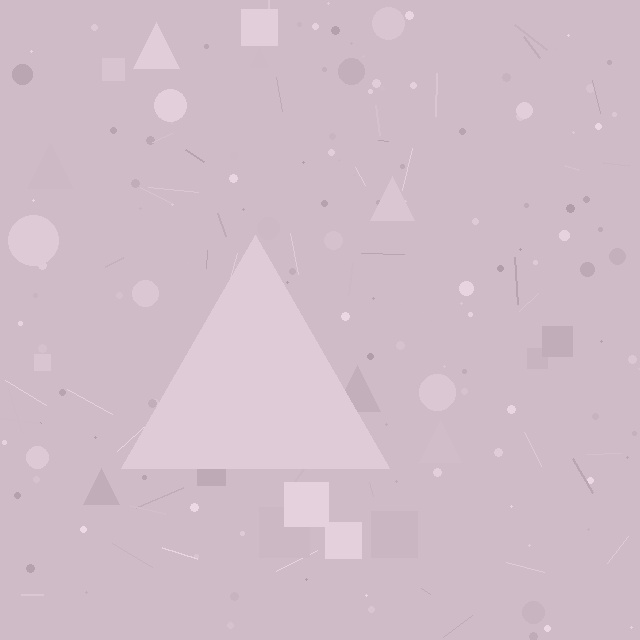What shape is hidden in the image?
A triangle is hidden in the image.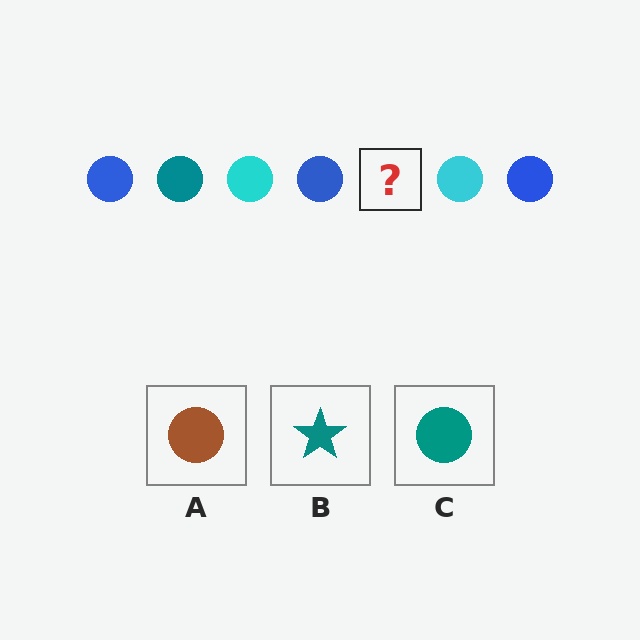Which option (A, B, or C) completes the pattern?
C.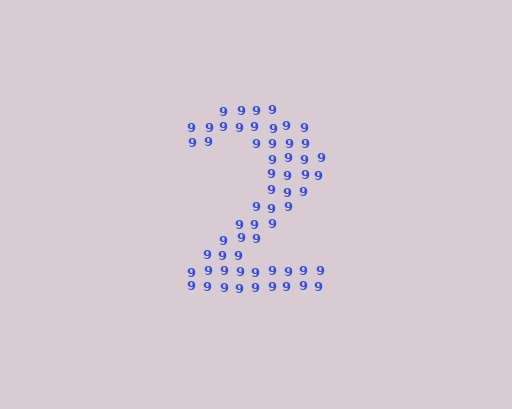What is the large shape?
The large shape is the digit 2.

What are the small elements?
The small elements are digit 9's.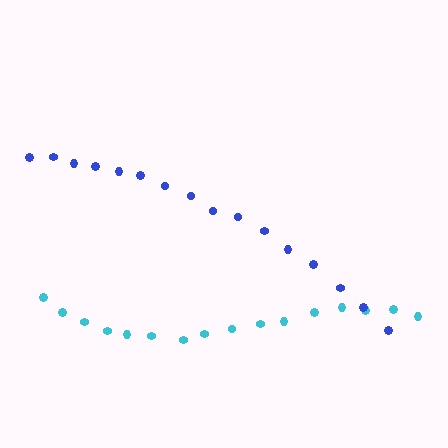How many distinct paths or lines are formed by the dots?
There are 2 distinct paths.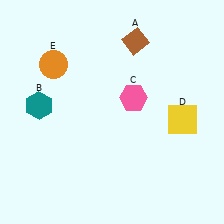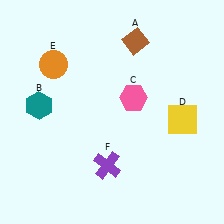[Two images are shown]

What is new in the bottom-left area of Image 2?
A purple cross (F) was added in the bottom-left area of Image 2.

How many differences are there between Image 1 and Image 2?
There is 1 difference between the two images.